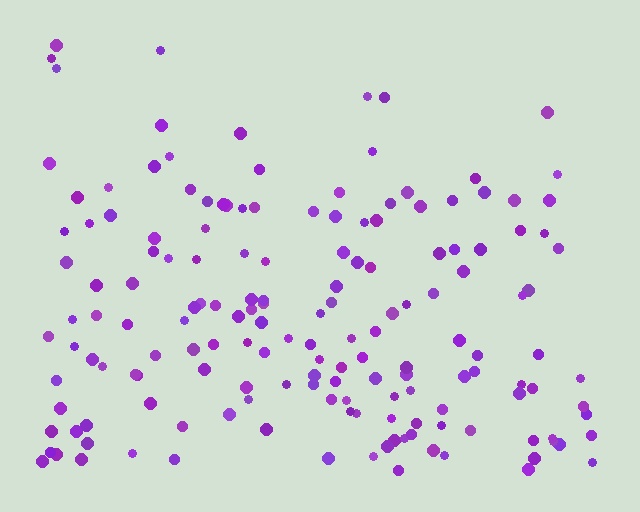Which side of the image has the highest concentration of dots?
The bottom.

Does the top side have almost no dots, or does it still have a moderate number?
Still a moderate number, just noticeably fewer than the bottom.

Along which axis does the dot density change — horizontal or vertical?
Vertical.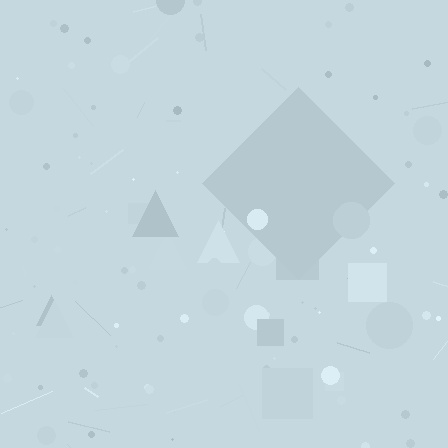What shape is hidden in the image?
A diamond is hidden in the image.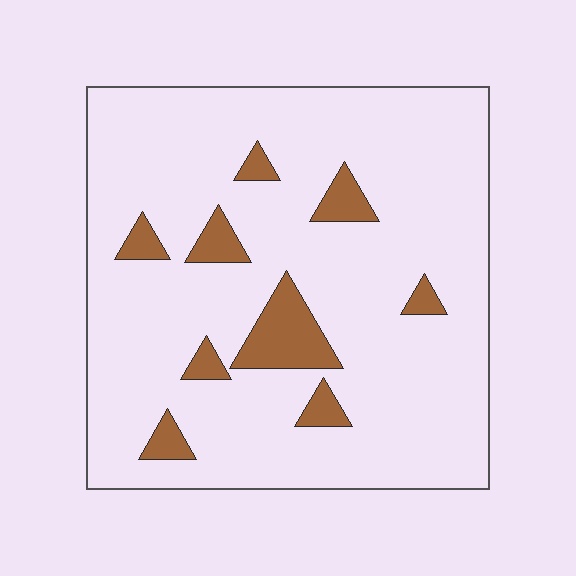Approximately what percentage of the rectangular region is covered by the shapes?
Approximately 10%.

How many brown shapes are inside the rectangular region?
9.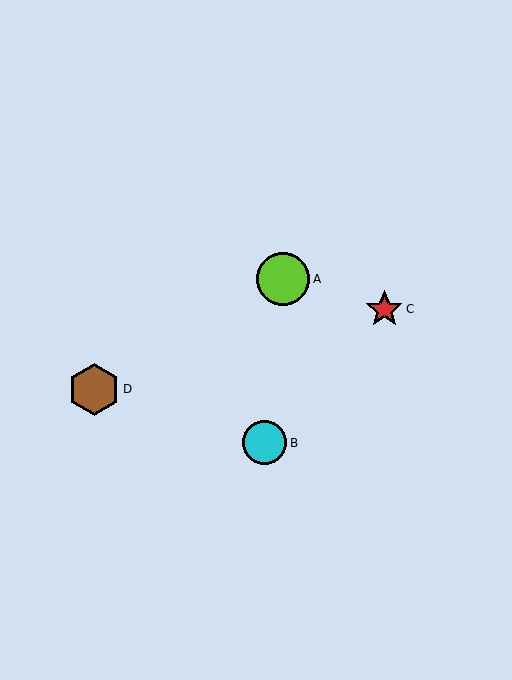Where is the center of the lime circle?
The center of the lime circle is at (283, 279).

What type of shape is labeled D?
Shape D is a brown hexagon.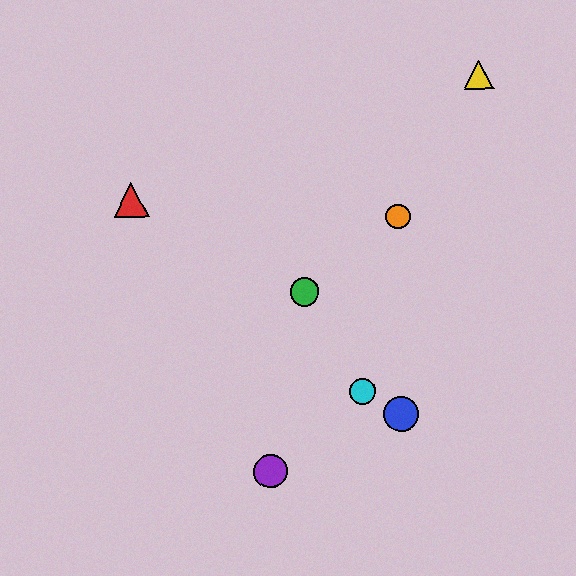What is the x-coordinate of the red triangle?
The red triangle is at x≈131.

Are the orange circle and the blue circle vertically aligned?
Yes, both are at x≈398.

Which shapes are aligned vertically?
The blue circle, the orange circle are aligned vertically.